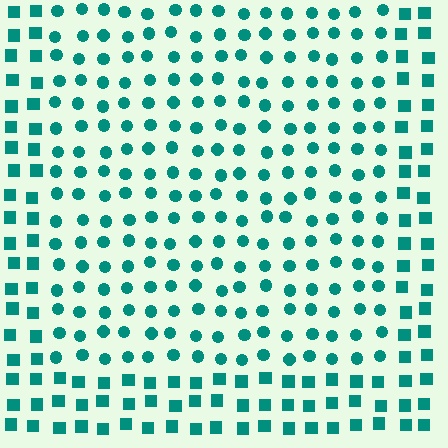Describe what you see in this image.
The image is filled with small teal elements arranged in a uniform grid. A rectangle-shaped region contains circles, while the surrounding area contains squares. The boundary is defined purely by the change in element shape.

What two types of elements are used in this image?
The image uses circles inside the rectangle region and squares outside it.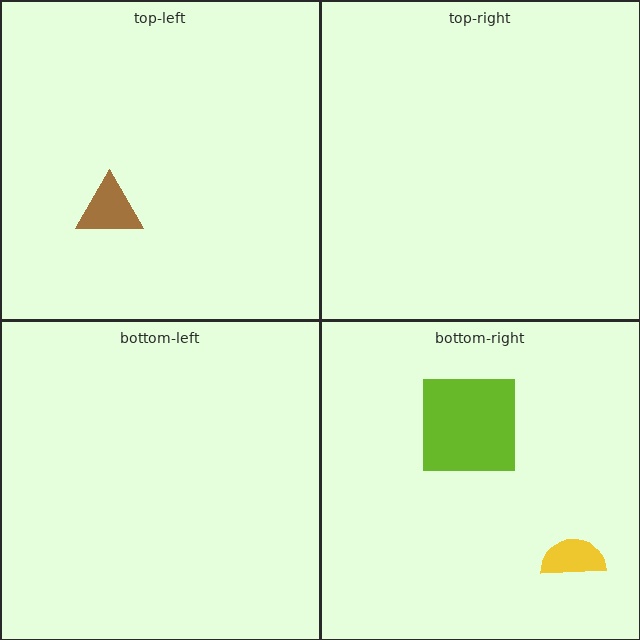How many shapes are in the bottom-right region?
2.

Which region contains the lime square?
The bottom-right region.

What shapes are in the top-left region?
The brown triangle.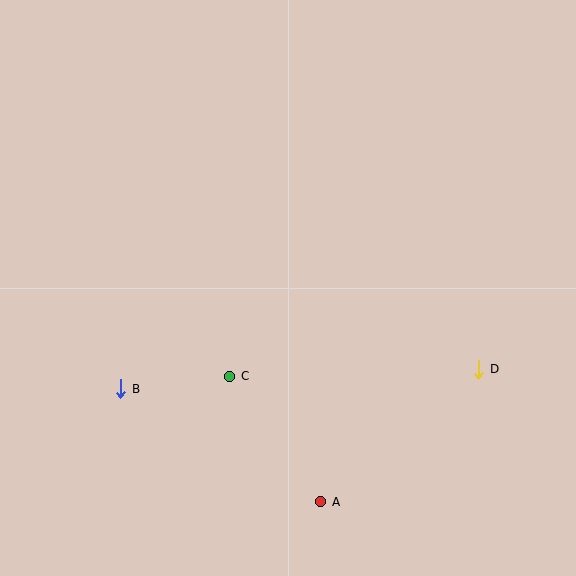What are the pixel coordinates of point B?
Point B is at (121, 389).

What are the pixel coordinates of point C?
Point C is at (230, 376).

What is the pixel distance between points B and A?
The distance between B and A is 229 pixels.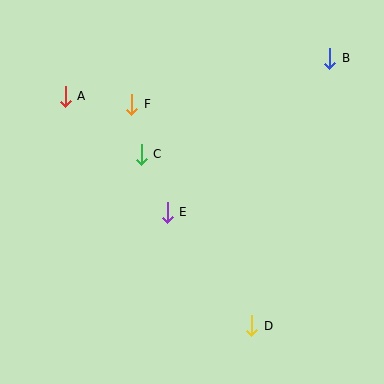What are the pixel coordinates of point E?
Point E is at (167, 212).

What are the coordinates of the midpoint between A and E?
The midpoint between A and E is at (116, 154).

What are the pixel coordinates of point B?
Point B is at (330, 58).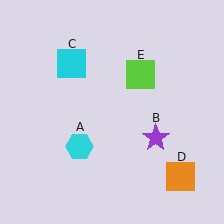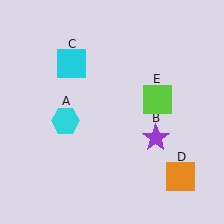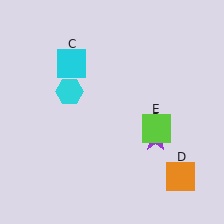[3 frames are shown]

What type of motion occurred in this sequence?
The cyan hexagon (object A), lime square (object E) rotated clockwise around the center of the scene.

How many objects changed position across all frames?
2 objects changed position: cyan hexagon (object A), lime square (object E).